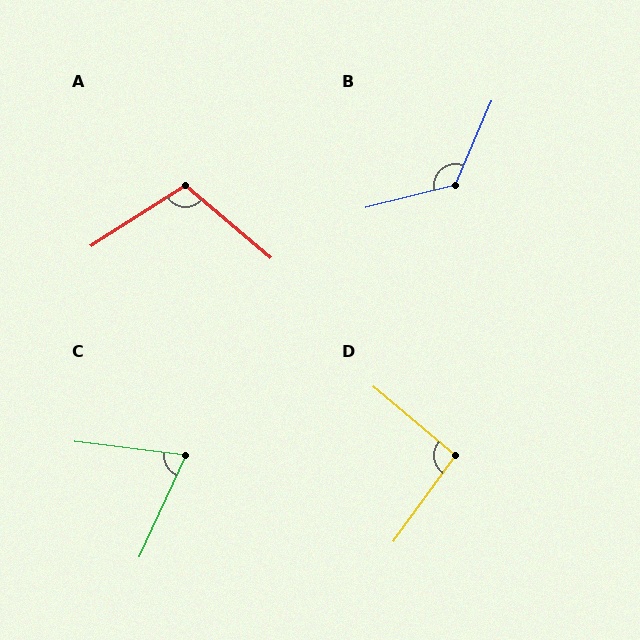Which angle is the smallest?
C, at approximately 72 degrees.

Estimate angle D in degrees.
Approximately 94 degrees.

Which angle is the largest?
B, at approximately 128 degrees.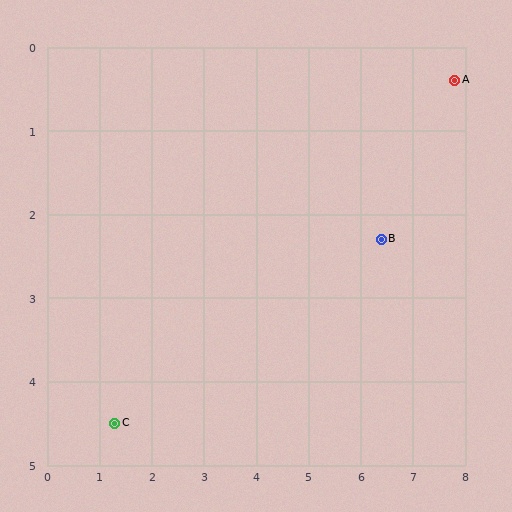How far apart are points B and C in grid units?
Points B and C are about 5.6 grid units apart.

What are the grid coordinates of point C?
Point C is at approximately (1.3, 4.5).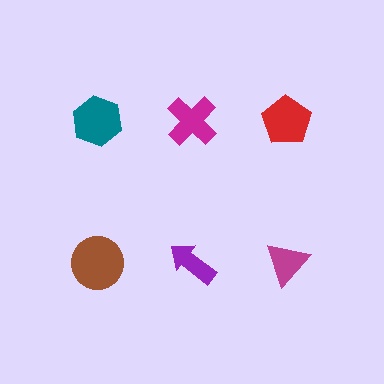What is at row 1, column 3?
A red pentagon.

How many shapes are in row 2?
3 shapes.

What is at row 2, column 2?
A purple arrow.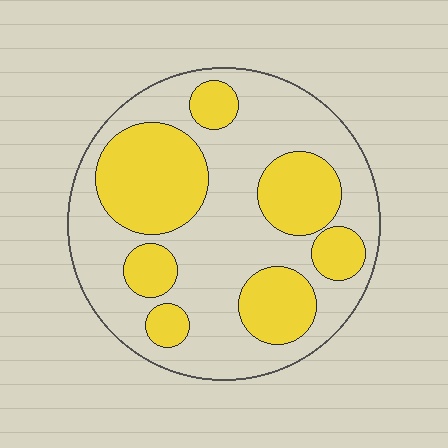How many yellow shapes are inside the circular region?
7.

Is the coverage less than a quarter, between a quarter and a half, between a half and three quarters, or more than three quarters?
Between a quarter and a half.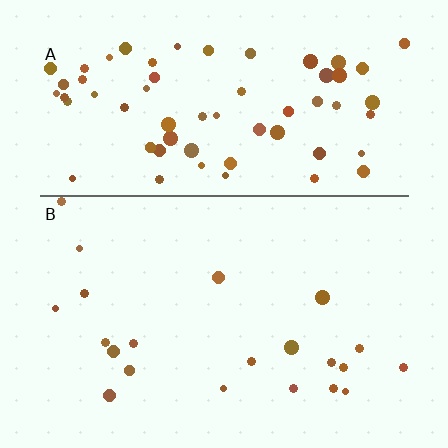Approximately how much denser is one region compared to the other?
Approximately 3.1× — region A over region B.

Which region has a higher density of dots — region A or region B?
A (the top).